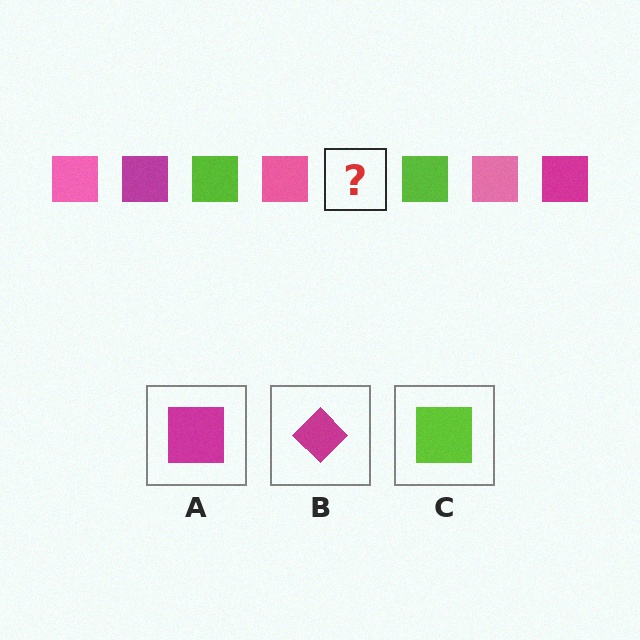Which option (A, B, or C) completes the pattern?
A.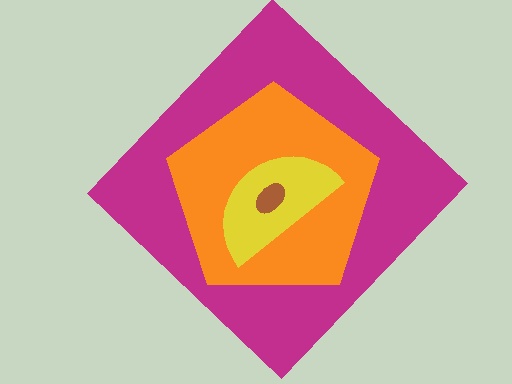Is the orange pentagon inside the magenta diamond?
Yes.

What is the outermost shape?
The magenta diamond.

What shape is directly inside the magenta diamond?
The orange pentagon.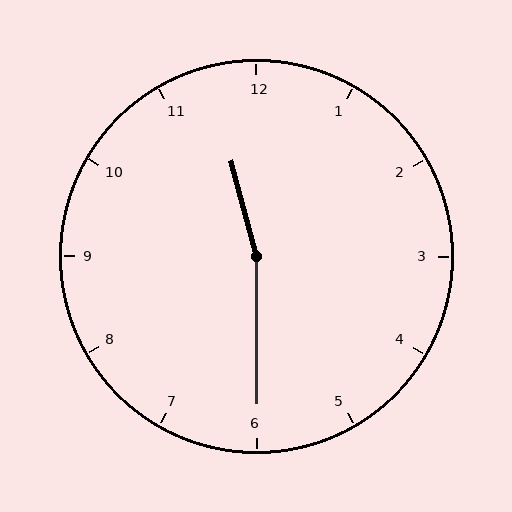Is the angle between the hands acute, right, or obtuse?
It is obtuse.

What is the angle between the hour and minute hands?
Approximately 165 degrees.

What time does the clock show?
11:30.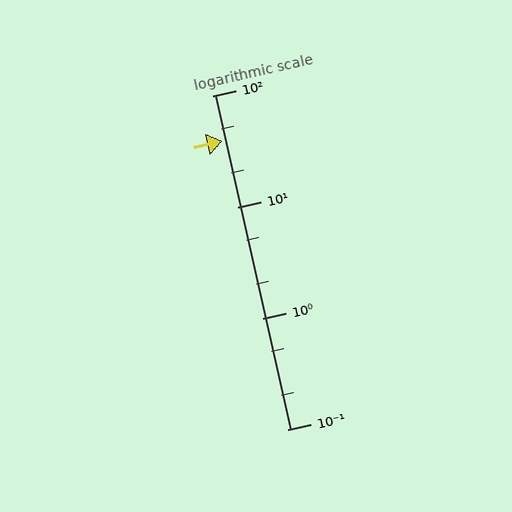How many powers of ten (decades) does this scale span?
The scale spans 3 decades, from 0.1 to 100.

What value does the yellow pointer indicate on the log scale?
The pointer indicates approximately 39.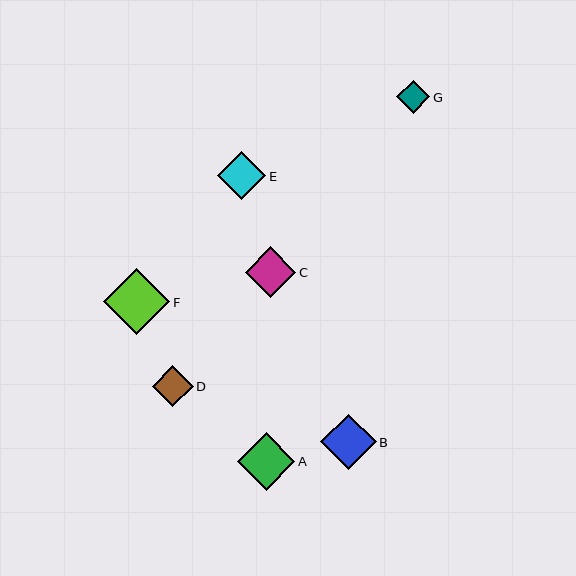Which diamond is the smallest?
Diamond G is the smallest with a size of approximately 34 pixels.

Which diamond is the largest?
Diamond F is the largest with a size of approximately 66 pixels.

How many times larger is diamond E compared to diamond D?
Diamond E is approximately 1.2 times the size of diamond D.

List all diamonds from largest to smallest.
From largest to smallest: F, A, B, C, E, D, G.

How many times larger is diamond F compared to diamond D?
Diamond F is approximately 1.6 times the size of diamond D.